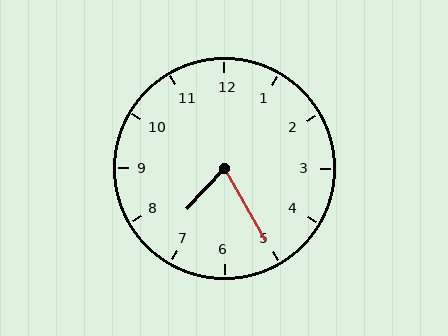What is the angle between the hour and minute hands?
Approximately 72 degrees.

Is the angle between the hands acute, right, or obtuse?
It is acute.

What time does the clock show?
7:25.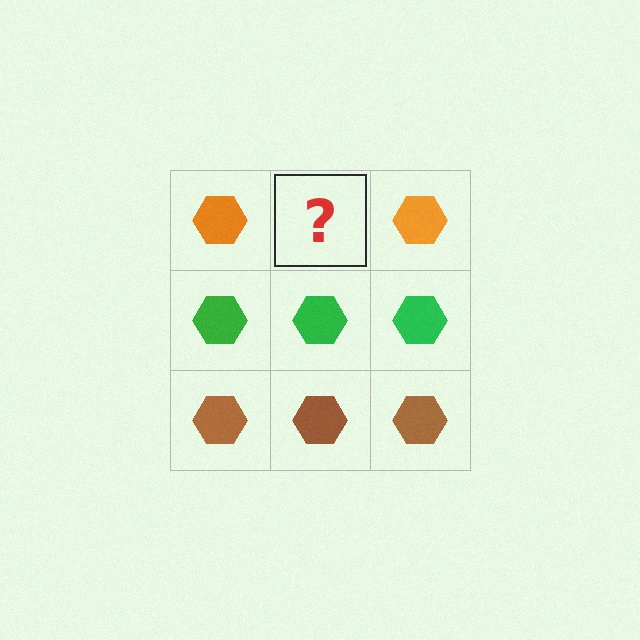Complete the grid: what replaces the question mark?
The question mark should be replaced with an orange hexagon.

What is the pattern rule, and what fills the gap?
The rule is that each row has a consistent color. The gap should be filled with an orange hexagon.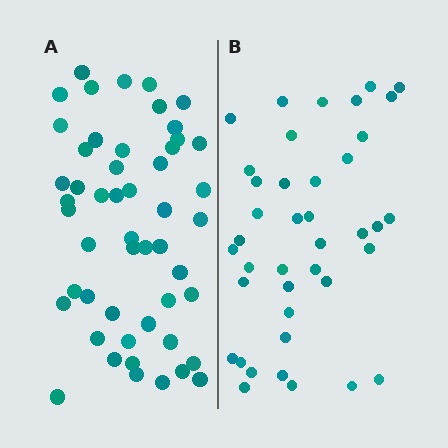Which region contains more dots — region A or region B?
Region A (the left region) has more dots.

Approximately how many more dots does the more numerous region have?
Region A has roughly 12 or so more dots than region B.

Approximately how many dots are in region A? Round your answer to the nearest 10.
About 50 dots. (The exact count is 51, which rounds to 50.)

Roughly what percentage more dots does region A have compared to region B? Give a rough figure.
About 30% more.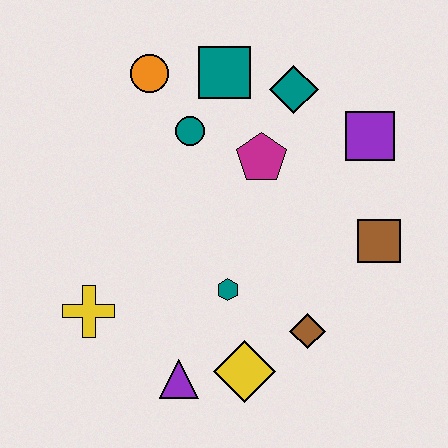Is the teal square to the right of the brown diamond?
No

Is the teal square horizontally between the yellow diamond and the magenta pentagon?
No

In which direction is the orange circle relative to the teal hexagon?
The orange circle is above the teal hexagon.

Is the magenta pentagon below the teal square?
Yes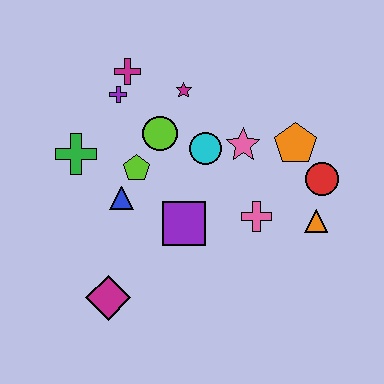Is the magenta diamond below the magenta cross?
Yes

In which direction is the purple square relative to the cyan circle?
The purple square is below the cyan circle.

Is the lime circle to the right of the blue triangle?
Yes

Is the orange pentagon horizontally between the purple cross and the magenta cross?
No